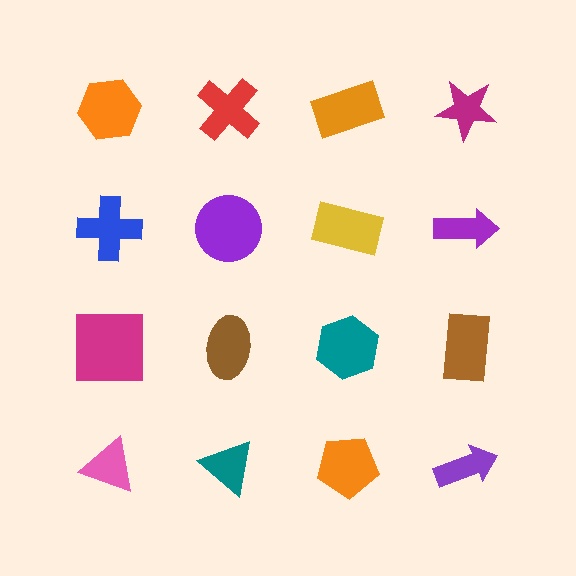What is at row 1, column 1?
An orange hexagon.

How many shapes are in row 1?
4 shapes.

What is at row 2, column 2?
A purple circle.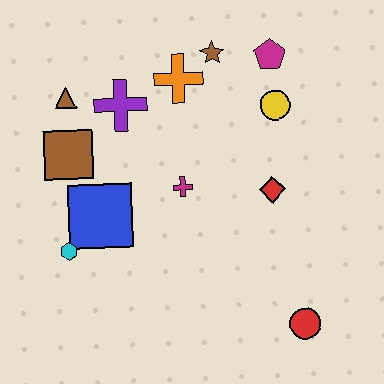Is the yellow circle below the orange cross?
Yes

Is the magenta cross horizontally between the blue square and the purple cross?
No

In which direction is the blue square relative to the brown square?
The blue square is below the brown square.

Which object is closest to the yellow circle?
The magenta pentagon is closest to the yellow circle.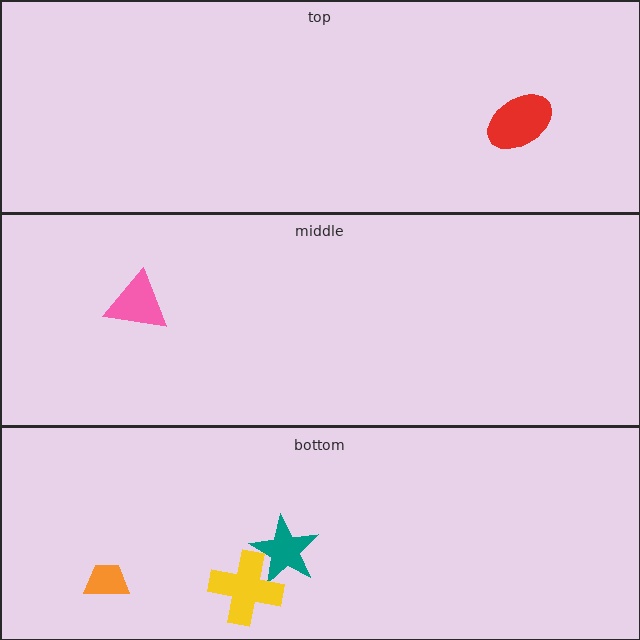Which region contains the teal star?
The bottom region.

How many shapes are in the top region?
1.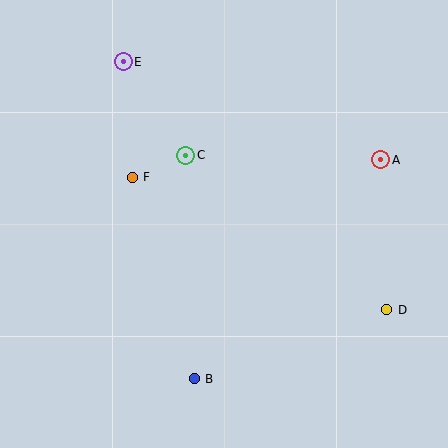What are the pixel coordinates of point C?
Point C is at (186, 155).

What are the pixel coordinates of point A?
Point A is at (381, 160).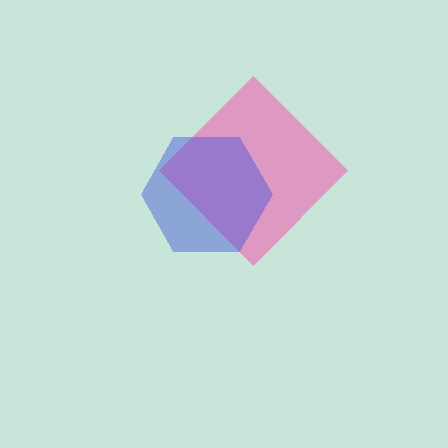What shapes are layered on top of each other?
The layered shapes are: a pink diamond, a blue hexagon.